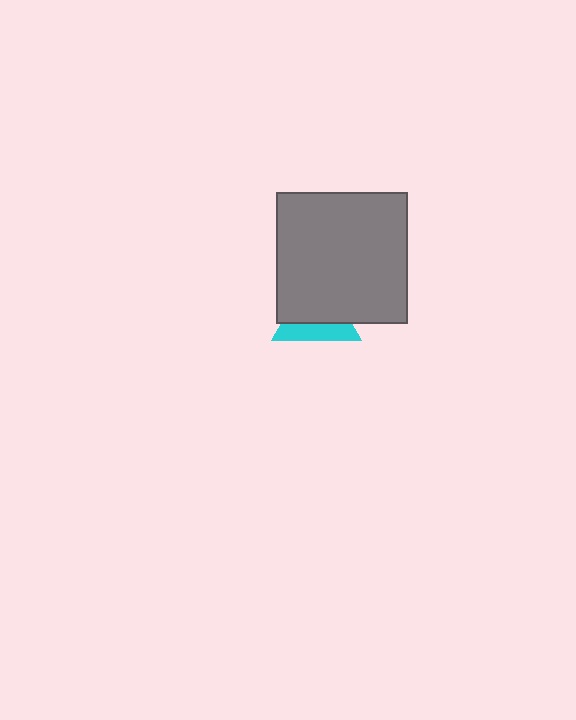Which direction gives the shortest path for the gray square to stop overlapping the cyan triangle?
Moving up gives the shortest separation.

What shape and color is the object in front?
The object in front is a gray square.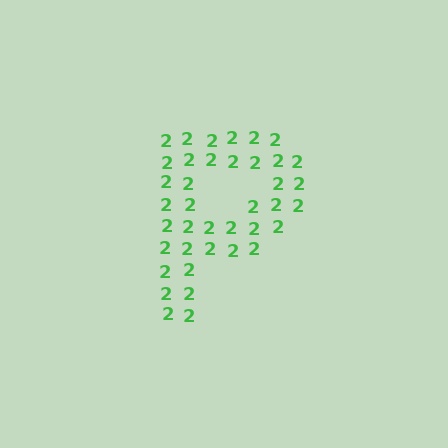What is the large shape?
The large shape is the letter P.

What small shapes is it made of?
It is made of small digit 2's.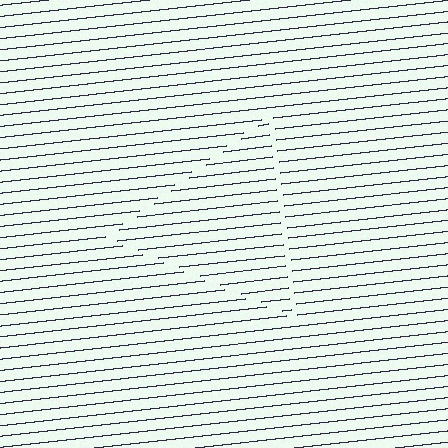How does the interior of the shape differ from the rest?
The interior of the shape contains the same grating, shifted by half a period — the contour is defined by the phase discontinuity where line-ends from the inner and outer gratings abut.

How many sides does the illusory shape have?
3 sides — the line-ends trace a triangle.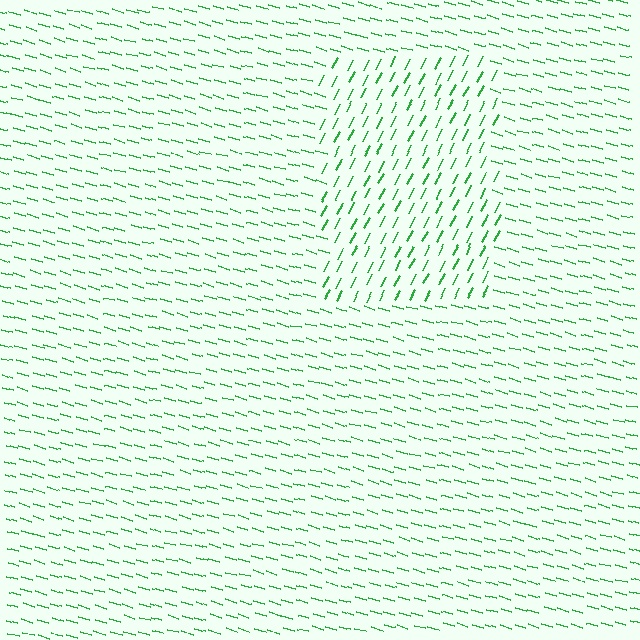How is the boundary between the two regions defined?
The boundary is defined purely by a change in line orientation (approximately 78 degrees difference). All lines are the same color and thickness.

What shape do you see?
I see a rectangle.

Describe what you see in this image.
The image is filled with small green line segments. A rectangle region in the image has lines oriented differently from the surrounding lines, creating a visible texture boundary.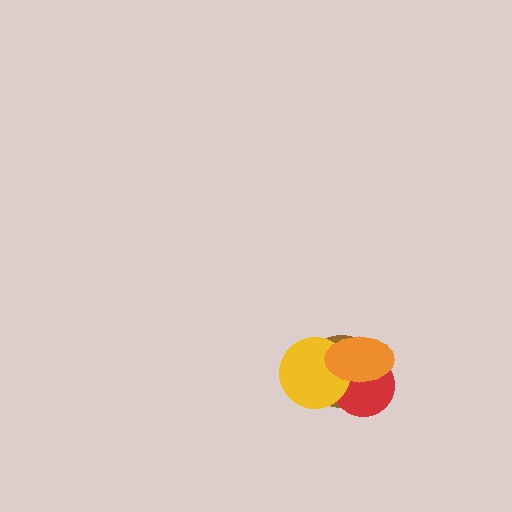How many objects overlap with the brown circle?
3 objects overlap with the brown circle.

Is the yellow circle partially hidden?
Yes, it is partially covered by another shape.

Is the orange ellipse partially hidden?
No, no other shape covers it.